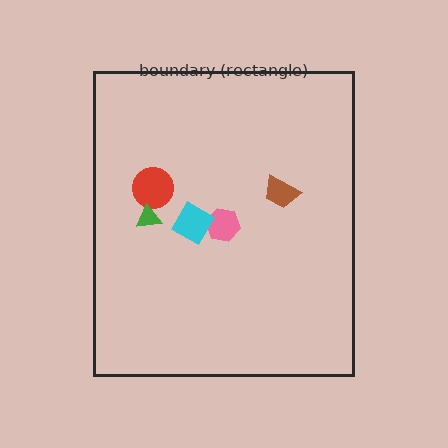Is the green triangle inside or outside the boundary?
Inside.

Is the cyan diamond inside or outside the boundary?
Inside.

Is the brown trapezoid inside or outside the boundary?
Inside.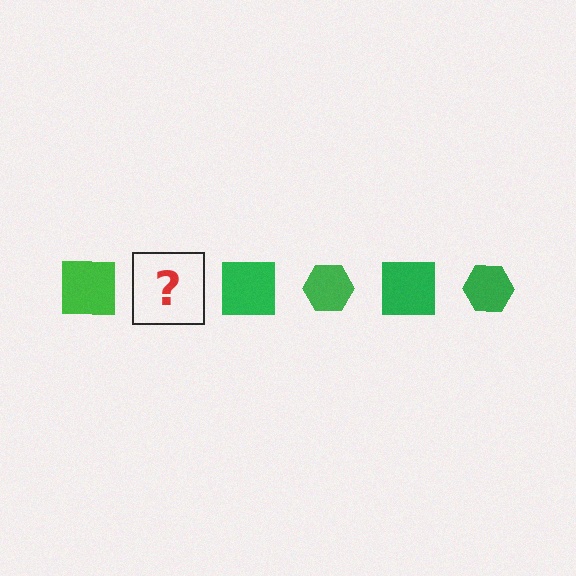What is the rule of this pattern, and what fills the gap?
The rule is that the pattern cycles through square, hexagon shapes in green. The gap should be filled with a green hexagon.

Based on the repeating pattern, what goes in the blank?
The blank should be a green hexagon.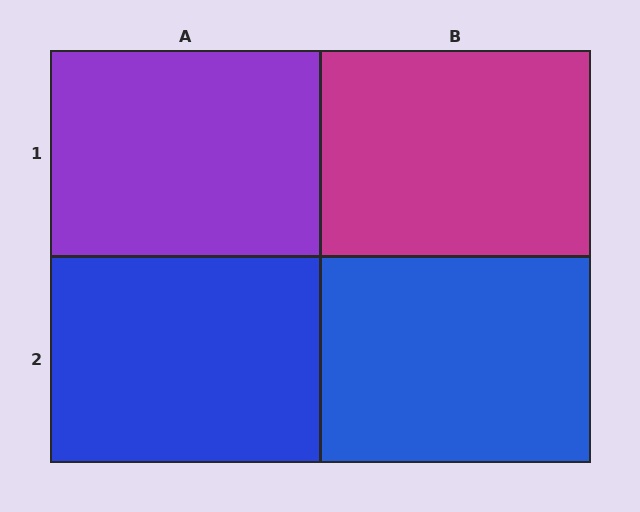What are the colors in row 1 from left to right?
Purple, magenta.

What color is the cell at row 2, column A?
Blue.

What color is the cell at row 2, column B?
Blue.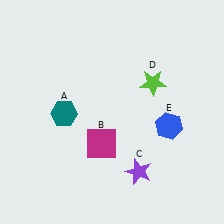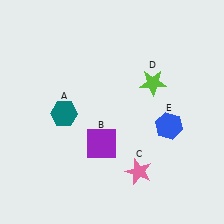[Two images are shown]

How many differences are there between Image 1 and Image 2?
There are 2 differences between the two images.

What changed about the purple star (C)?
In Image 1, C is purple. In Image 2, it changed to pink.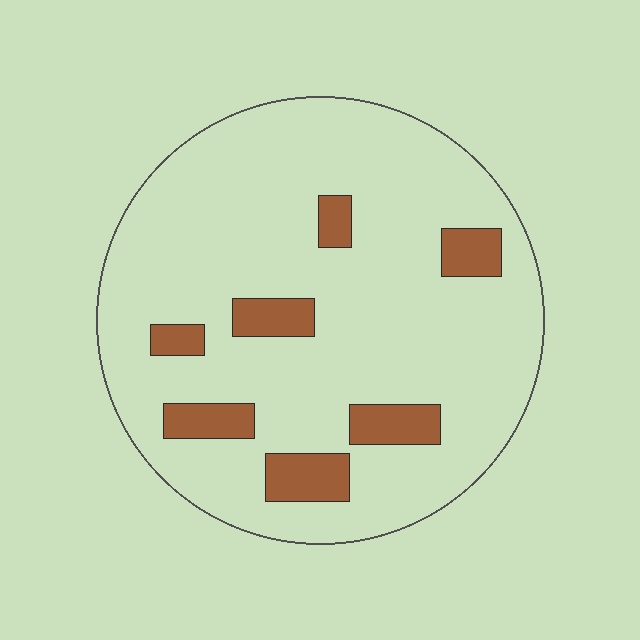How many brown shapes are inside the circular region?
7.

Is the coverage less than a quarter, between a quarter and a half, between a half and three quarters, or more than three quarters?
Less than a quarter.